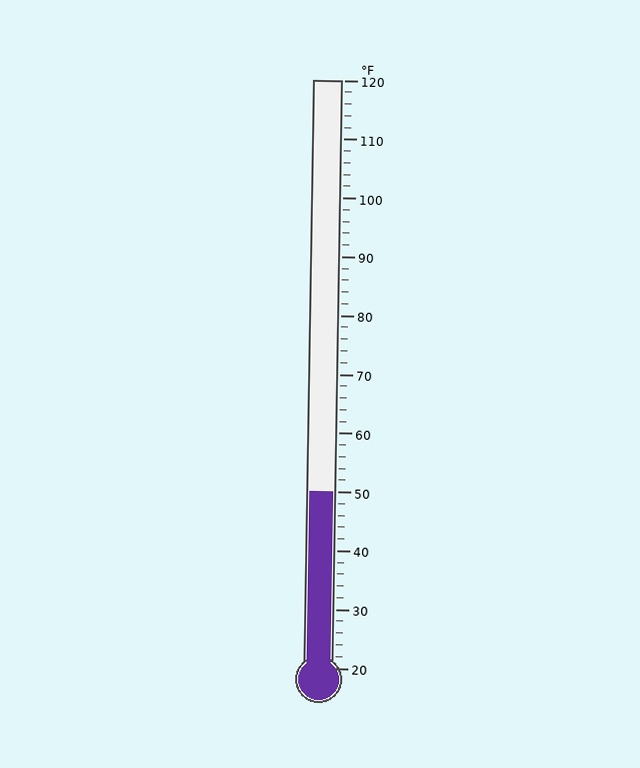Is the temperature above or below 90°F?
The temperature is below 90°F.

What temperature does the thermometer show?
The thermometer shows approximately 50°F.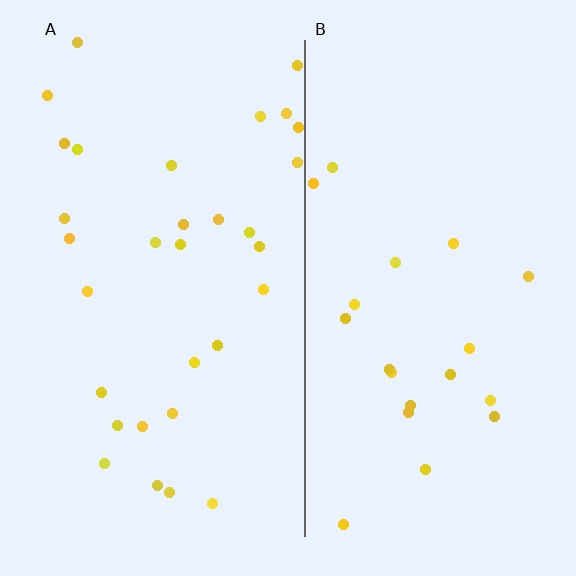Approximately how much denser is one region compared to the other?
Approximately 1.5× — region A over region B.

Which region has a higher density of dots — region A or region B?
A (the left).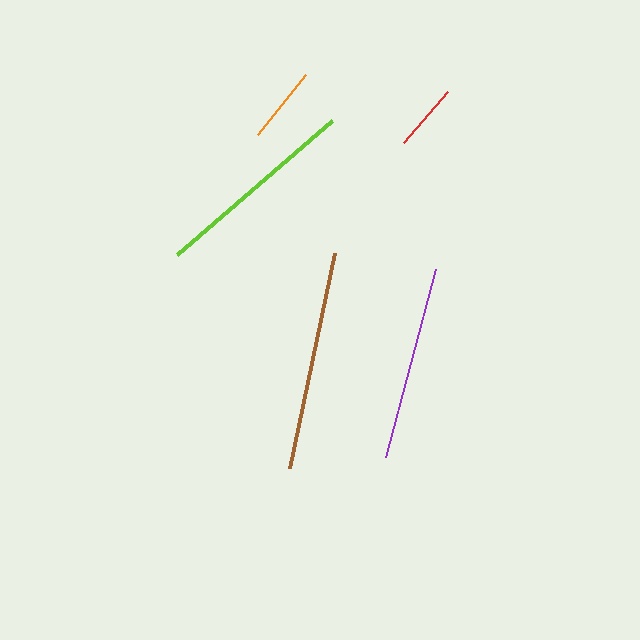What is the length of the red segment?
The red segment is approximately 67 pixels long.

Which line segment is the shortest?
The red line is the shortest at approximately 67 pixels.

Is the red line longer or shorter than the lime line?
The lime line is longer than the red line.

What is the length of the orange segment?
The orange segment is approximately 77 pixels long.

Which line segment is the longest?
The brown line is the longest at approximately 219 pixels.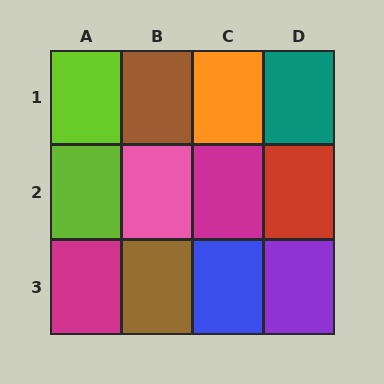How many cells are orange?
1 cell is orange.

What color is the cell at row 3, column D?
Purple.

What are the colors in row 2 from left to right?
Lime, pink, magenta, red.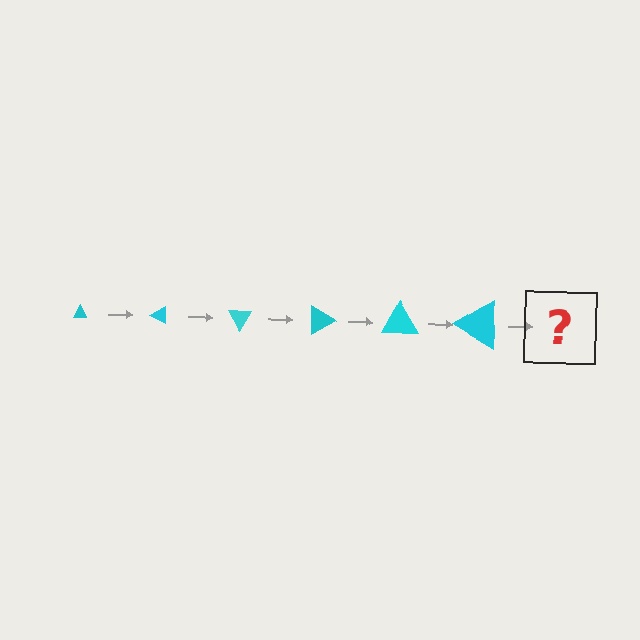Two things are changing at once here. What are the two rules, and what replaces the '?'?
The two rules are that the triangle grows larger each step and it rotates 30 degrees each step. The '?' should be a triangle, larger than the previous one and rotated 180 degrees from the start.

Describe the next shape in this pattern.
It should be a triangle, larger than the previous one and rotated 180 degrees from the start.